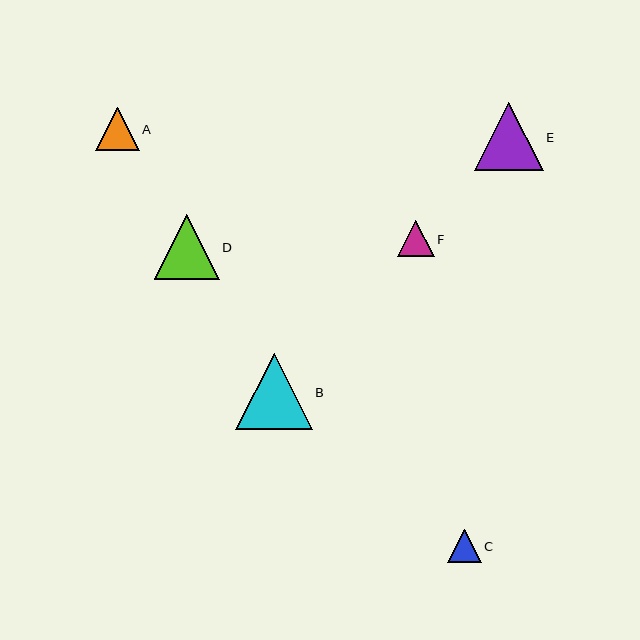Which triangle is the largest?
Triangle B is the largest with a size of approximately 76 pixels.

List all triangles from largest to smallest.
From largest to smallest: B, E, D, A, F, C.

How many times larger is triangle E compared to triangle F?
Triangle E is approximately 1.9 times the size of triangle F.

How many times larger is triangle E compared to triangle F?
Triangle E is approximately 1.9 times the size of triangle F.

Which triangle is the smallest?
Triangle C is the smallest with a size of approximately 34 pixels.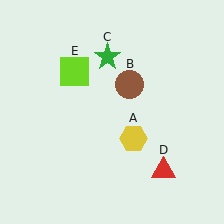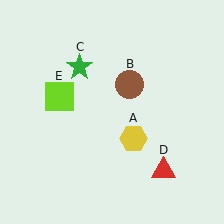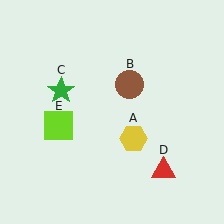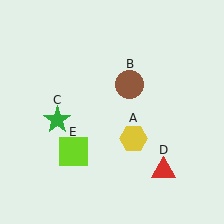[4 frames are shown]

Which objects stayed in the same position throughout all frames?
Yellow hexagon (object A) and brown circle (object B) and red triangle (object D) remained stationary.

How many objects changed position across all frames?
2 objects changed position: green star (object C), lime square (object E).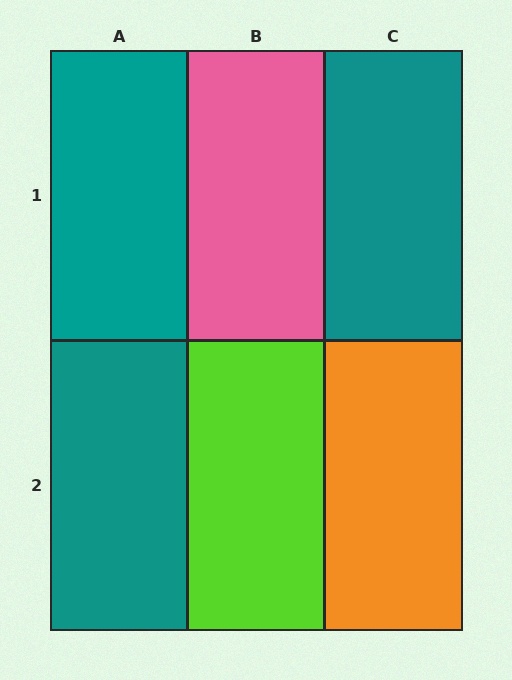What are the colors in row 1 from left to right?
Teal, pink, teal.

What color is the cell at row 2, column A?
Teal.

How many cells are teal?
3 cells are teal.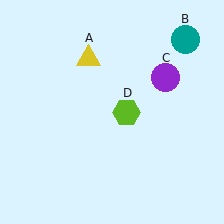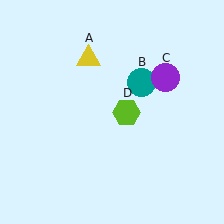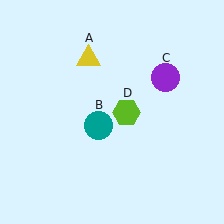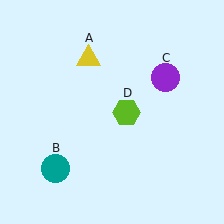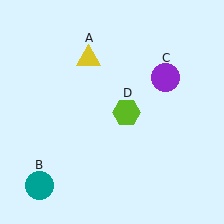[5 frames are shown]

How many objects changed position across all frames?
1 object changed position: teal circle (object B).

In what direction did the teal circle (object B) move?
The teal circle (object B) moved down and to the left.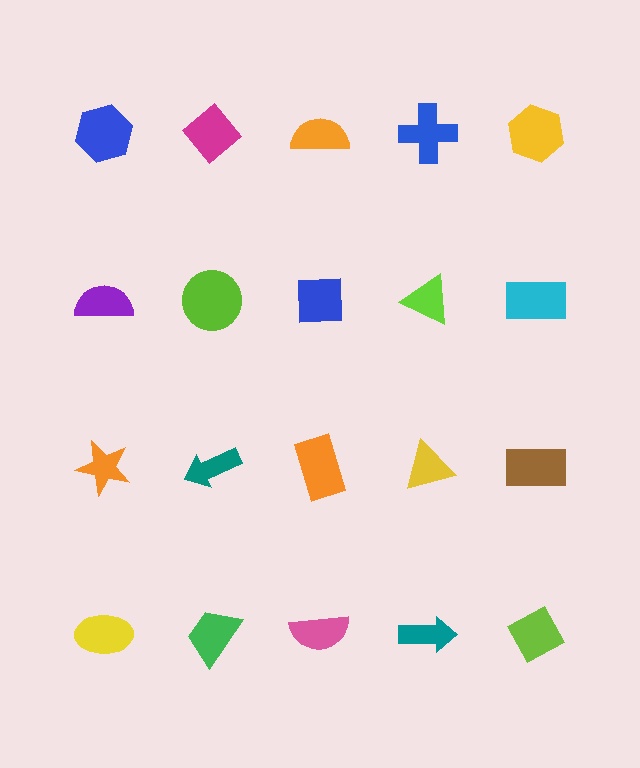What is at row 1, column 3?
An orange semicircle.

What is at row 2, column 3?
A blue square.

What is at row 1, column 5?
A yellow hexagon.